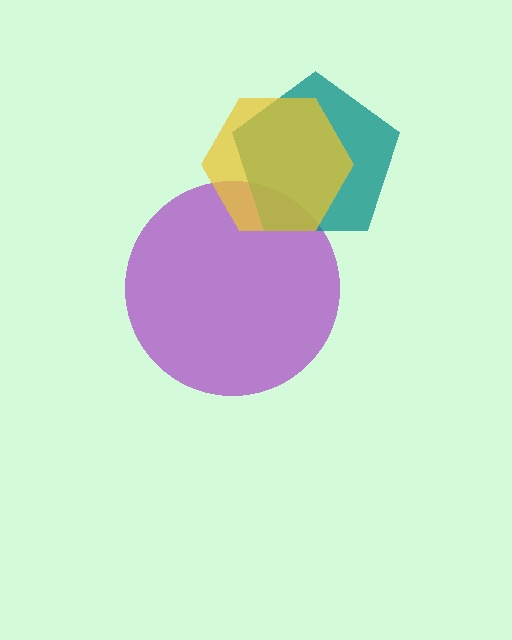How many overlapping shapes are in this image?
There are 3 overlapping shapes in the image.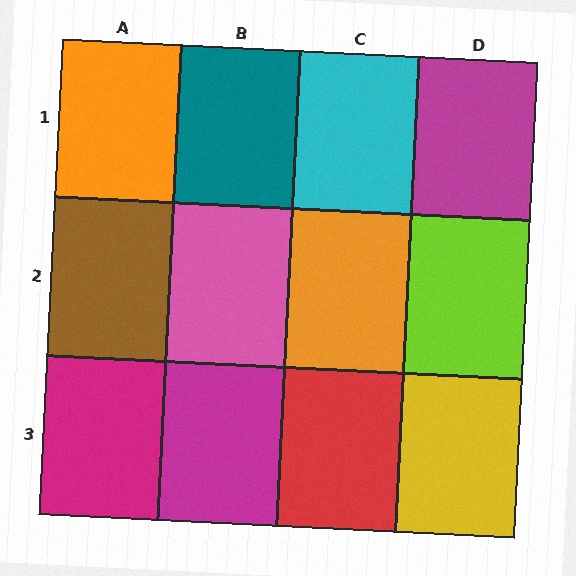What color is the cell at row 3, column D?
Yellow.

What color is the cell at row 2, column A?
Brown.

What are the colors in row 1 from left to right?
Orange, teal, cyan, magenta.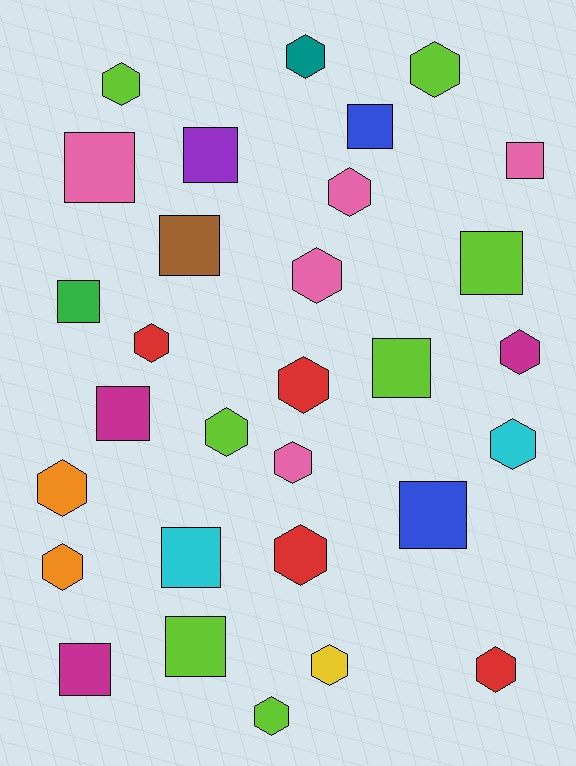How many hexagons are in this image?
There are 17 hexagons.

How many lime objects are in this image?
There are 7 lime objects.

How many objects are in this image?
There are 30 objects.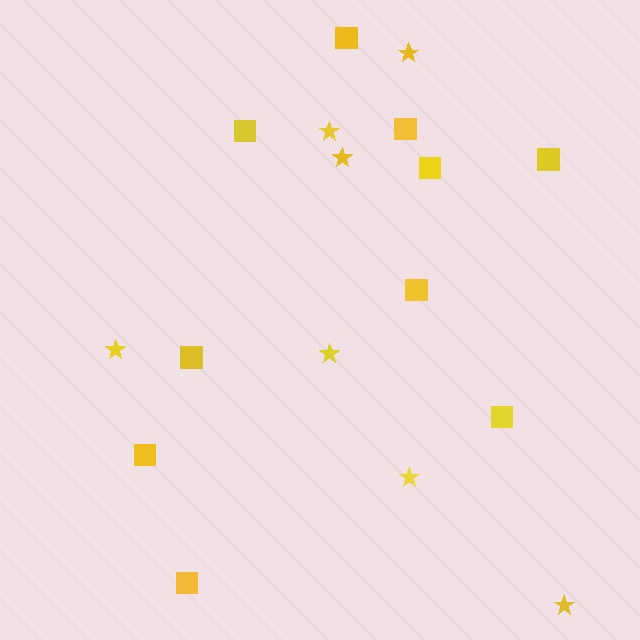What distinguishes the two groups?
There are 2 groups: one group of stars (7) and one group of squares (10).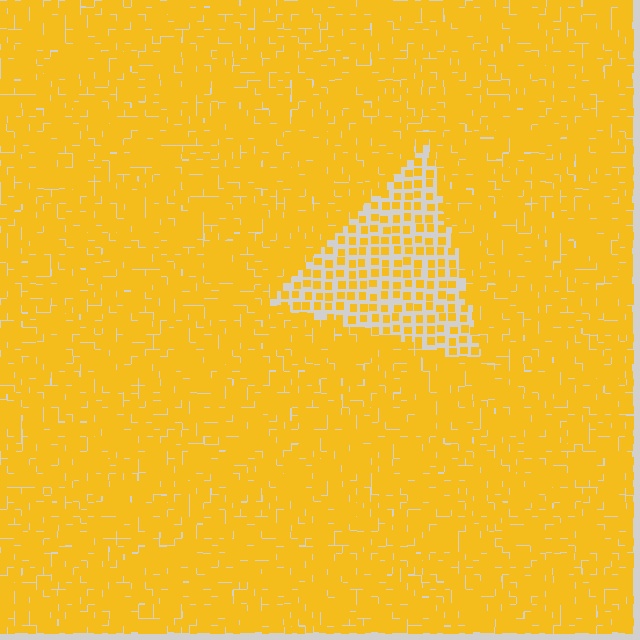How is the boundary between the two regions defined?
The boundary is defined by a change in element density (approximately 2.4x ratio). All elements are the same color, size, and shape.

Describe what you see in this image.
The image contains small yellow elements arranged at two different densities. A triangle-shaped region is visible where the elements are less densely packed than the surrounding area.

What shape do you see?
I see a triangle.